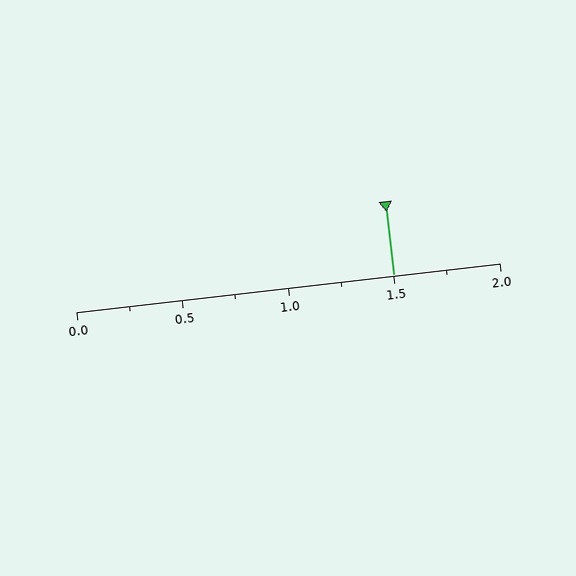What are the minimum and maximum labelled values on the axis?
The axis runs from 0.0 to 2.0.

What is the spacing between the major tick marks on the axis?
The major ticks are spaced 0.5 apart.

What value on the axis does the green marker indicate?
The marker indicates approximately 1.5.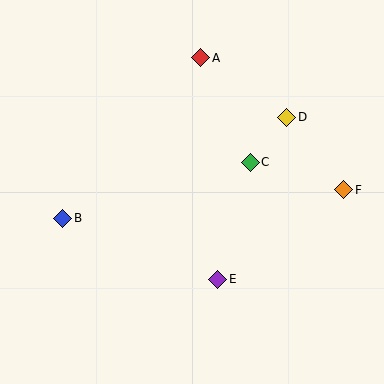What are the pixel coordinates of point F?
Point F is at (344, 190).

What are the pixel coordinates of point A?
Point A is at (201, 58).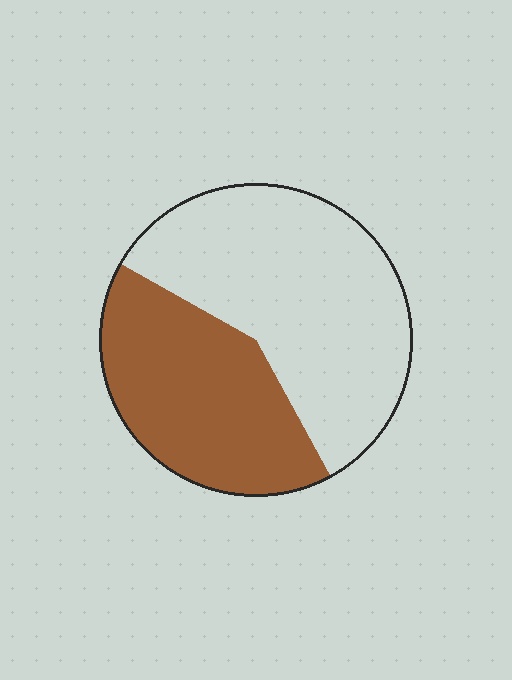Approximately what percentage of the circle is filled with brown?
Approximately 40%.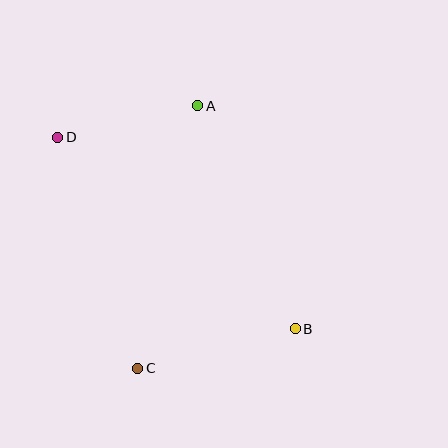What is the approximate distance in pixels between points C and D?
The distance between C and D is approximately 245 pixels.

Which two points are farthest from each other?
Points B and D are farthest from each other.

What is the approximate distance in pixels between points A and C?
The distance between A and C is approximately 269 pixels.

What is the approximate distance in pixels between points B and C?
The distance between B and C is approximately 162 pixels.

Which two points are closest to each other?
Points A and D are closest to each other.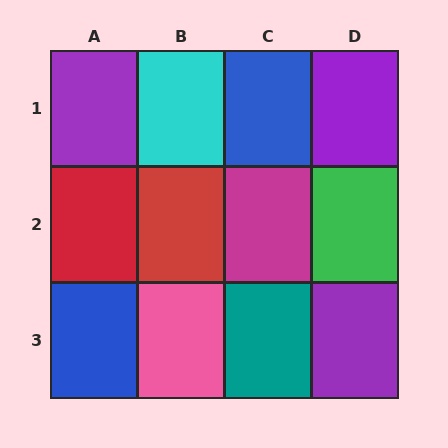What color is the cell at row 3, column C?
Teal.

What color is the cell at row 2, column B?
Red.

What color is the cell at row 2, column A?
Red.